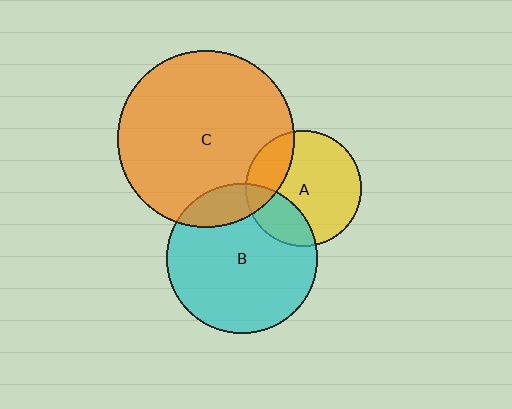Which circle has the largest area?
Circle C (orange).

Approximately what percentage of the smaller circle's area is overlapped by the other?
Approximately 15%.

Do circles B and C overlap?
Yes.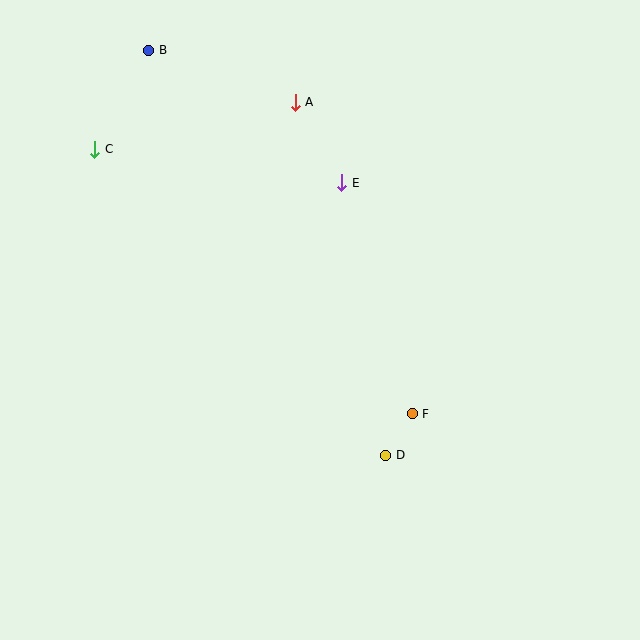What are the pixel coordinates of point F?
Point F is at (412, 414).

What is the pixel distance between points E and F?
The distance between E and F is 242 pixels.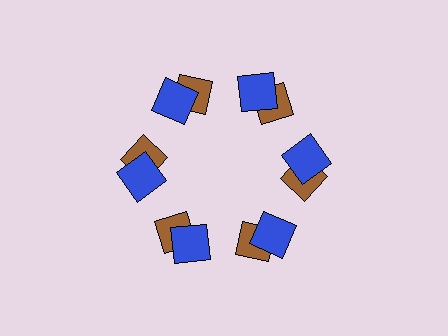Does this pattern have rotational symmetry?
Yes, this pattern has 6-fold rotational symmetry. It looks the same after rotating 60 degrees around the center.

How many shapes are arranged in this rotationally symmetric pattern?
There are 12 shapes, arranged in 6 groups of 2.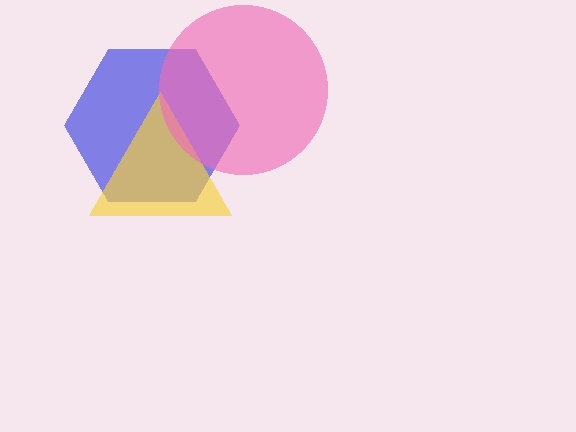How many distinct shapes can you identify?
There are 3 distinct shapes: a blue hexagon, a yellow triangle, a pink circle.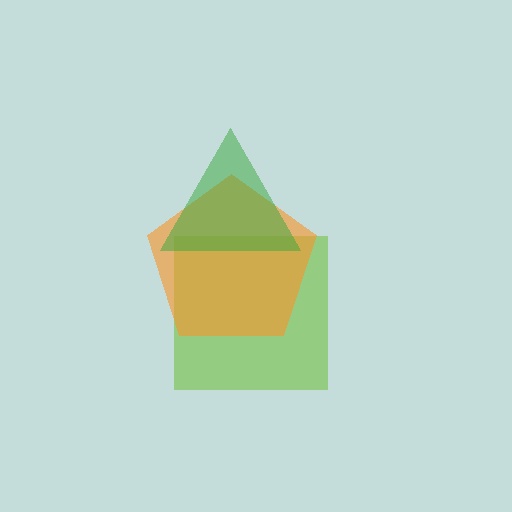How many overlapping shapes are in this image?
There are 3 overlapping shapes in the image.